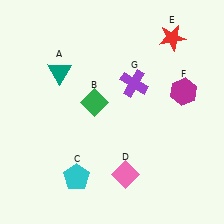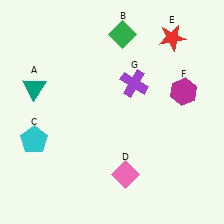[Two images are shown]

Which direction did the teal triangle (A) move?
The teal triangle (A) moved left.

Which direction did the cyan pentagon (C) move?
The cyan pentagon (C) moved left.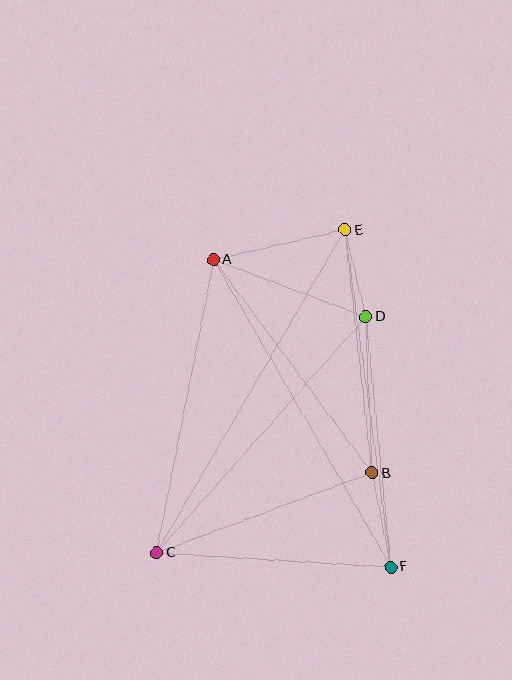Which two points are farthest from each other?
Points C and E are farthest from each other.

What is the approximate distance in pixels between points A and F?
The distance between A and F is approximately 355 pixels.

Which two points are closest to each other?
Points D and E are closest to each other.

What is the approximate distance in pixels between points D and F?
The distance between D and F is approximately 251 pixels.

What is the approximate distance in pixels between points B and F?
The distance between B and F is approximately 96 pixels.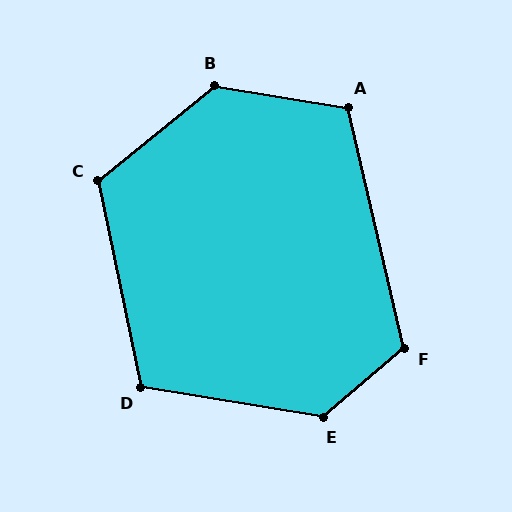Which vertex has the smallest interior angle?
D, at approximately 111 degrees.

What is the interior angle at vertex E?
Approximately 130 degrees (obtuse).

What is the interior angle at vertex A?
Approximately 112 degrees (obtuse).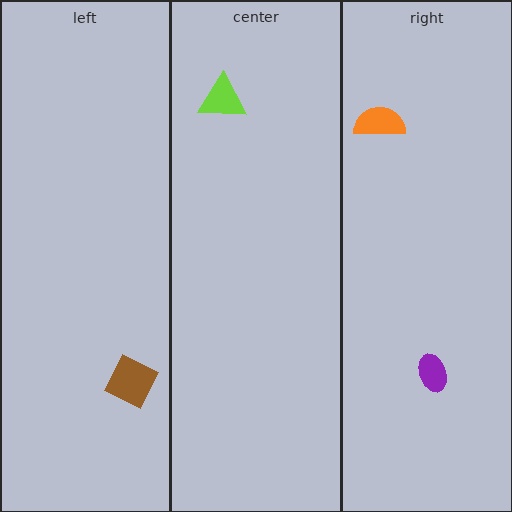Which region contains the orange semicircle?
The right region.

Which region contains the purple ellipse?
The right region.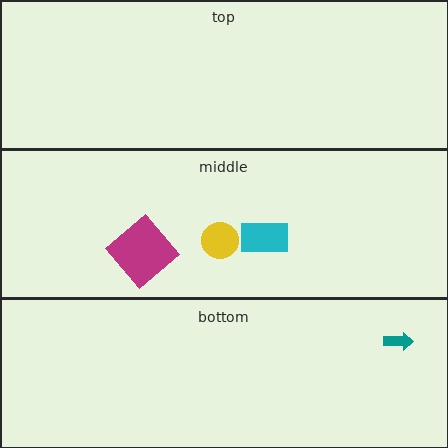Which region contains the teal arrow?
The bottom region.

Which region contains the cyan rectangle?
The middle region.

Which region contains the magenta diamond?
The middle region.